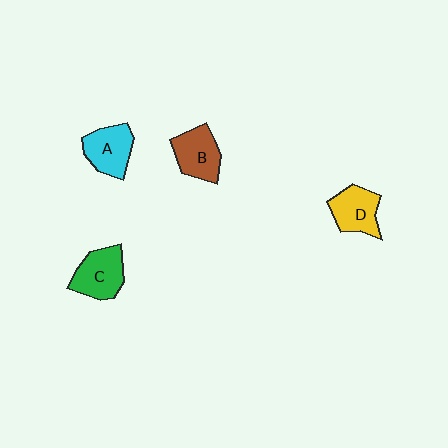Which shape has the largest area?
Shape C (green).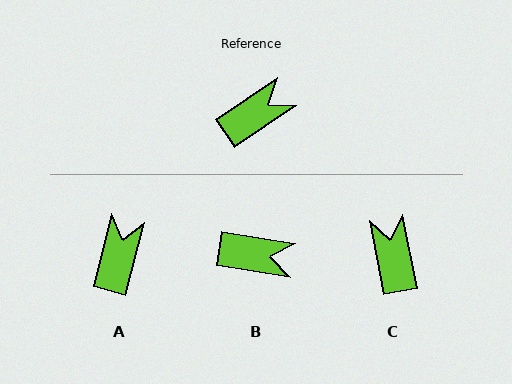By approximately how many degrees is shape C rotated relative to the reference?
Approximately 67 degrees counter-clockwise.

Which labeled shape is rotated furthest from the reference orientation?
C, about 67 degrees away.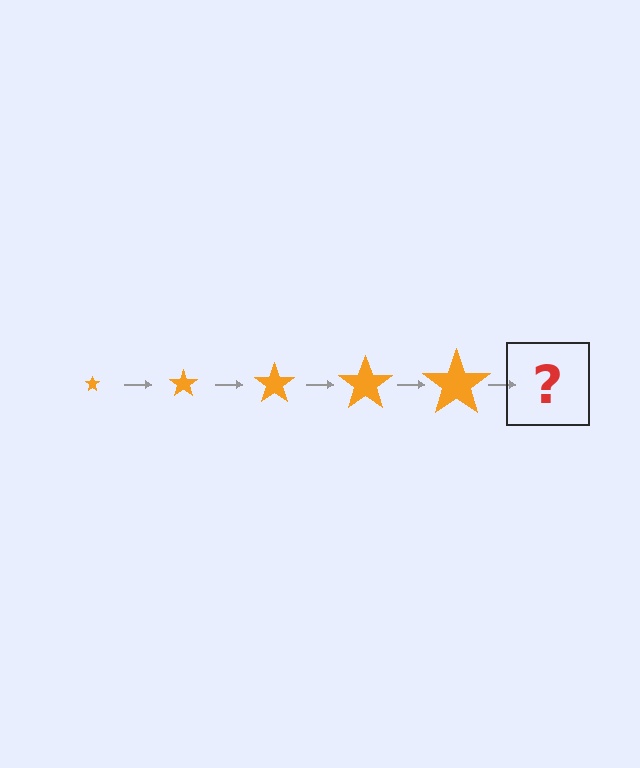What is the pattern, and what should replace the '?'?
The pattern is that the star gets progressively larger each step. The '?' should be an orange star, larger than the previous one.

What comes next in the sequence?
The next element should be an orange star, larger than the previous one.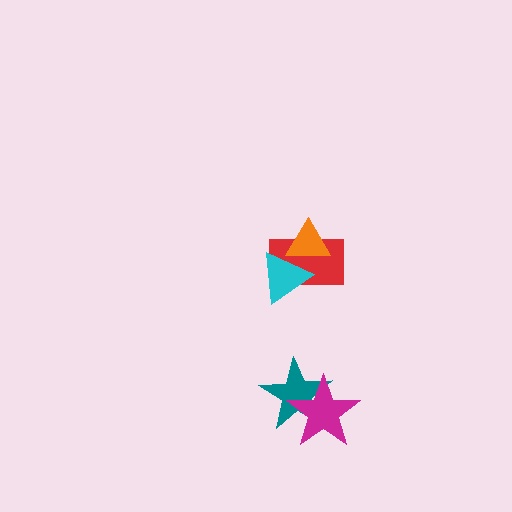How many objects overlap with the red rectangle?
2 objects overlap with the red rectangle.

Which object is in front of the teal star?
The magenta star is in front of the teal star.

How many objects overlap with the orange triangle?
2 objects overlap with the orange triangle.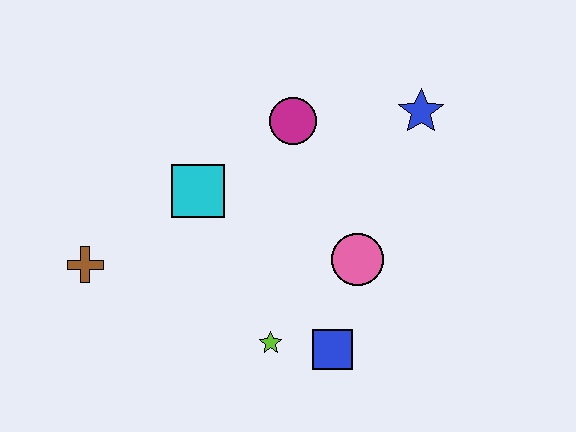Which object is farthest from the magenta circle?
The brown cross is farthest from the magenta circle.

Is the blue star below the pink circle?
No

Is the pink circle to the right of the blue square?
Yes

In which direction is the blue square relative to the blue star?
The blue square is below the blue star.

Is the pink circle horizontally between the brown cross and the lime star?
No